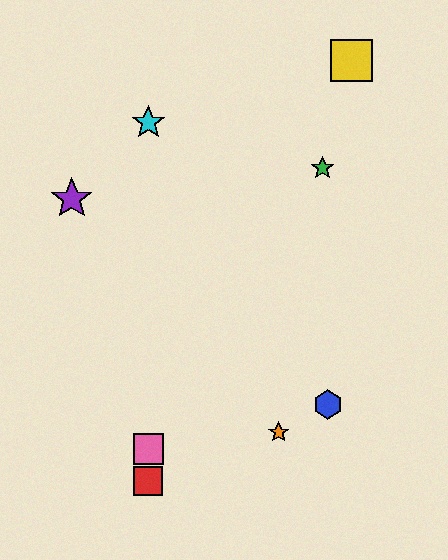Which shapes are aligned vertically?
The red square, the cyan star, the pink square are aligned vertically.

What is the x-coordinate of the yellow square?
The yellow square is at x≈351.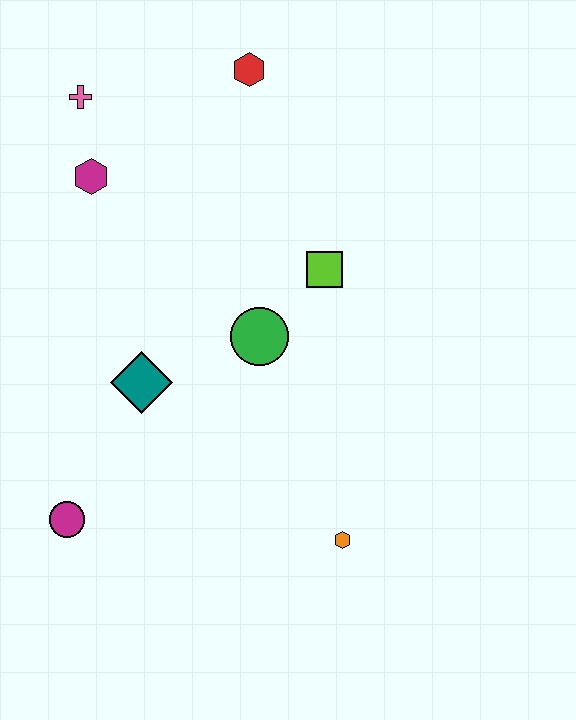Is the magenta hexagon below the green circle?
No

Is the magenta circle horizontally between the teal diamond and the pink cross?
No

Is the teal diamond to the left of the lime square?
Yes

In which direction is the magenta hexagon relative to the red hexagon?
The magenta hexagon is to the left of the red hexagon.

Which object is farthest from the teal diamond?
The red hexagon is farthest from the teal diamond.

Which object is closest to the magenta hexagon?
The pink cross is closest to the magenta hexagon.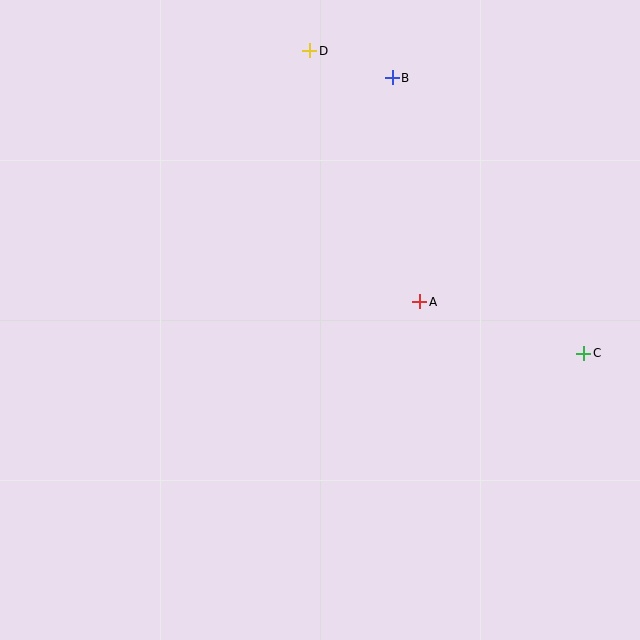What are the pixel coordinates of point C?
Point C is at (584, 353).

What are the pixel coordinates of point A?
Point A is at (420, 302).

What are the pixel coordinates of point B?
Point B is at (392, 78).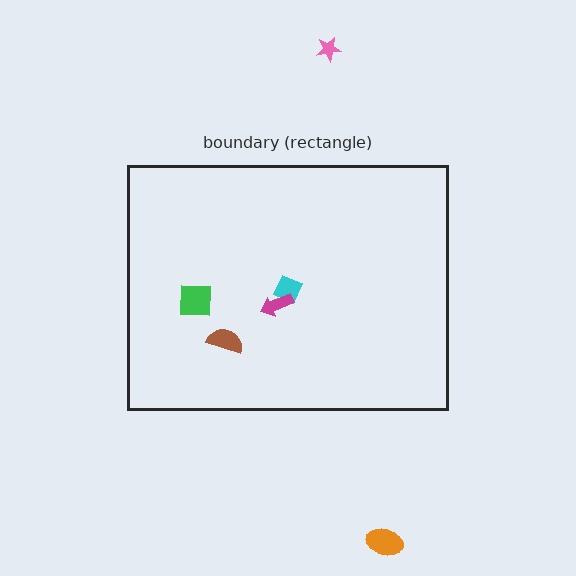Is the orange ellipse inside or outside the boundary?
Outside.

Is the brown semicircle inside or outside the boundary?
Inside.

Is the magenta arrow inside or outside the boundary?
Inside.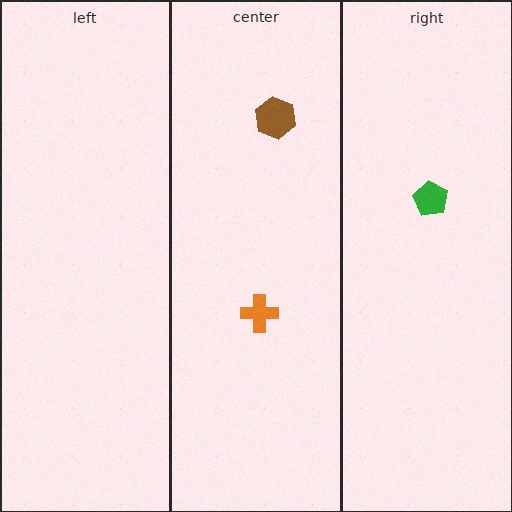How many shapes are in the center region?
2.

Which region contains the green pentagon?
The right region.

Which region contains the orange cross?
The center region.